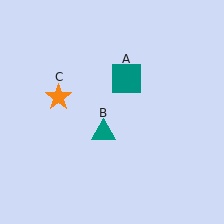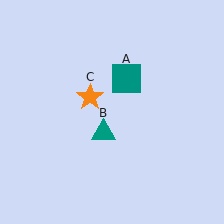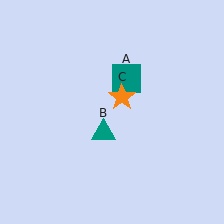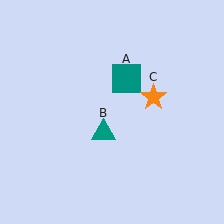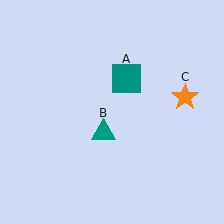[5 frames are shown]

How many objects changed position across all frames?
1 object changed position: orange star (object C).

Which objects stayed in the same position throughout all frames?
Teal square (object A) and teal triangle (object B) remained stationary.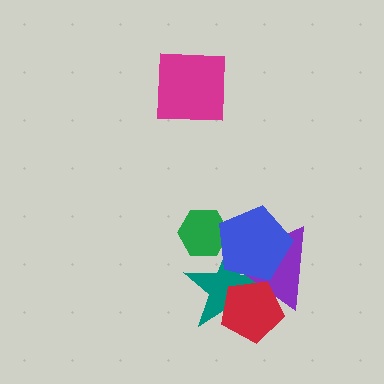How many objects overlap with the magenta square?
0 objects overlap with the magenta square.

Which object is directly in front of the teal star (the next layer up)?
The purple triangle is directly in front of the teal star.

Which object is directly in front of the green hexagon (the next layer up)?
The teal star is directly in front of the green hexagon.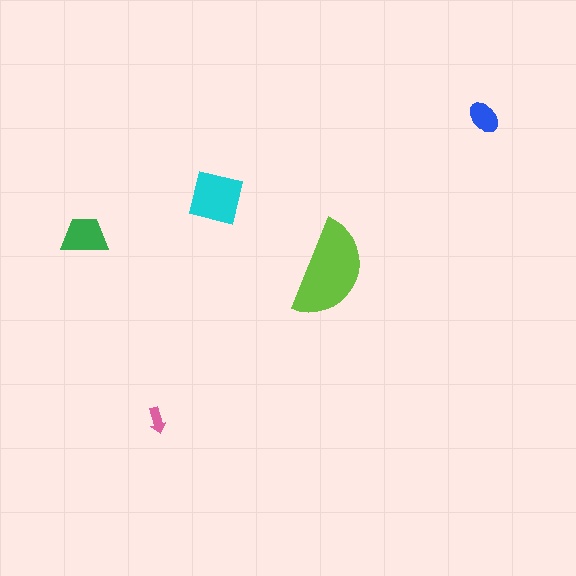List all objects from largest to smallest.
The lime semicircle, the cyan square, the green trapezoid, the blue ellipse, the pink arrow.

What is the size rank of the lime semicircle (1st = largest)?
1st.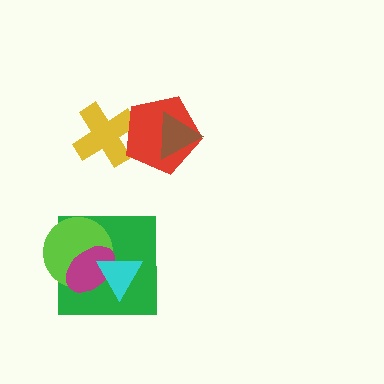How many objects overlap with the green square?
3 objects overlap with the green square.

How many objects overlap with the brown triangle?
1 object overlaps with the brown triangle.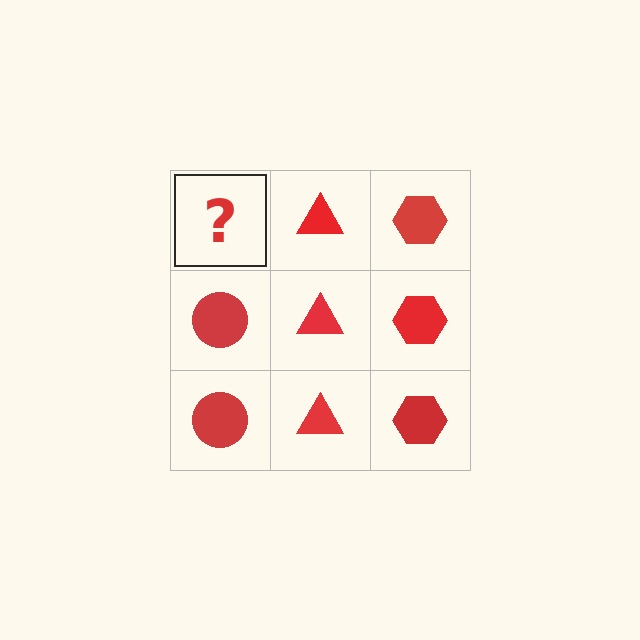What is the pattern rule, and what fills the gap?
The rule is that each column has a consistent shape. The gap should be filled with a red circle.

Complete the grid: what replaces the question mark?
The question mark should be replaced with a red circle.